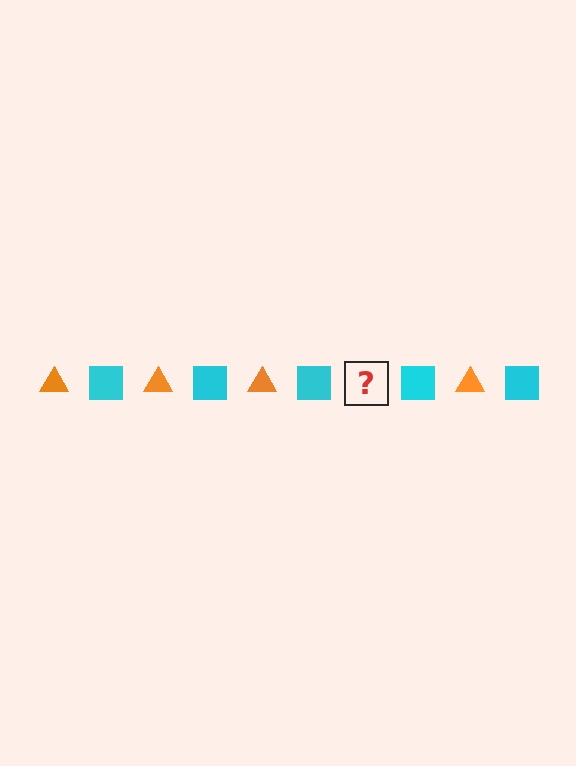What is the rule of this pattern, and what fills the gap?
The rule is that the pattern alternates between orange triangle and cyan square. The gap should be filled with an orange triangle.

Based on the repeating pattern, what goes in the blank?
The blank should be an orange triangle.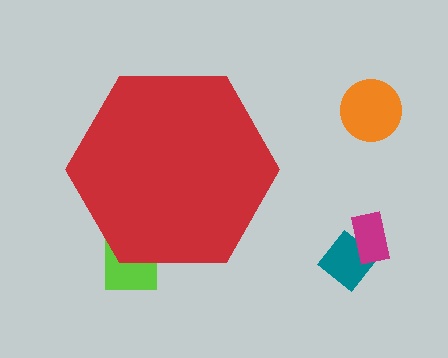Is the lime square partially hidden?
Yes, the lime square is partially hidden behind the red hexagon.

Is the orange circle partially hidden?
No, the orange circle is fully visible.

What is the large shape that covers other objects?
A red hexagon.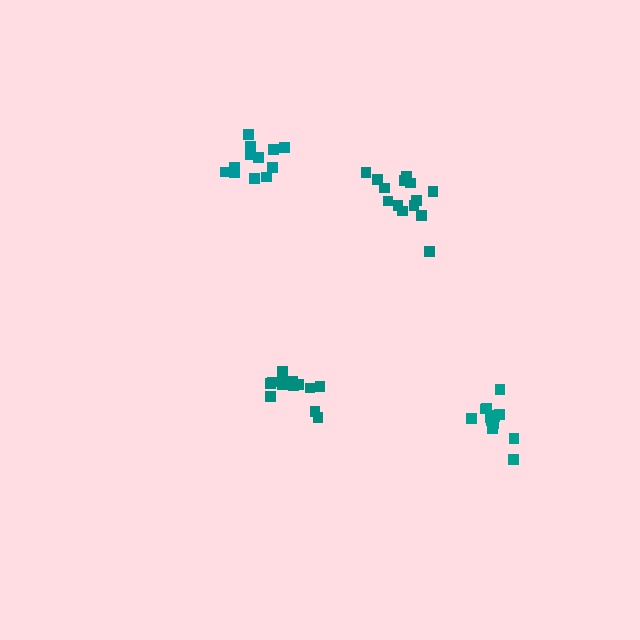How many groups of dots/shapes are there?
There are 4 groups.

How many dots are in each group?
Group 1: 13 dots, Group 2: 13 dots, Group 3: 15 dots, Group 4: 12 dots (53 total).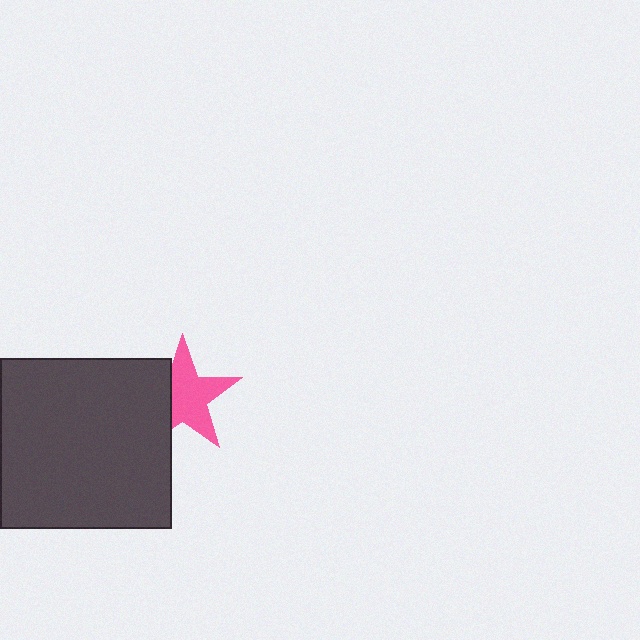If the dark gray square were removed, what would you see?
You would see the complete pink star.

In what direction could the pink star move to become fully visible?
The pink star could move right. That would shift it out from behind the dark gray square entirely.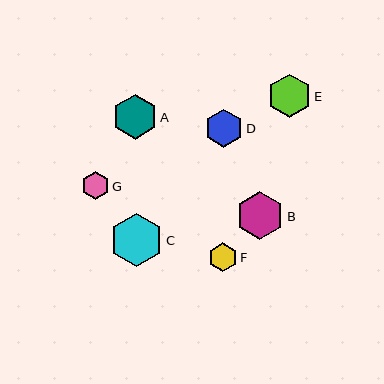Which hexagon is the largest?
Hexagon C is the largest with a size of approximately 53 pixels.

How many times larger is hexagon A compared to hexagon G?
Hexagon A is approximately 1.6 times the size of hexagon G.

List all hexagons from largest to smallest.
From largest to smallest: C, B, A, E, D, F, G.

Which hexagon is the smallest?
Hexagon G is the smallest with a size of approximately 28 pixels.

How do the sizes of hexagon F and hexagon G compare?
Hexagon F and hexagon G are approximately the same size.